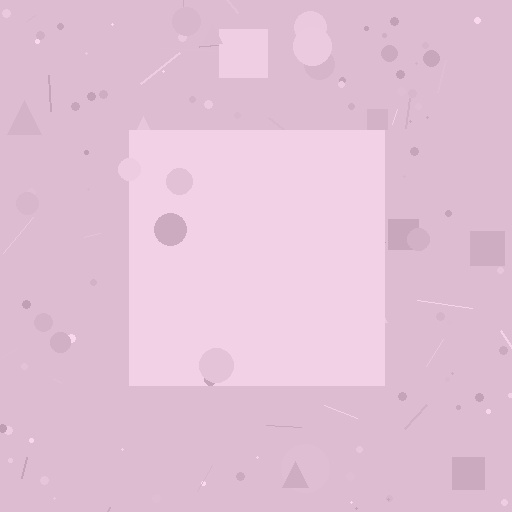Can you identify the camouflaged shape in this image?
The camouflaged shape is a square.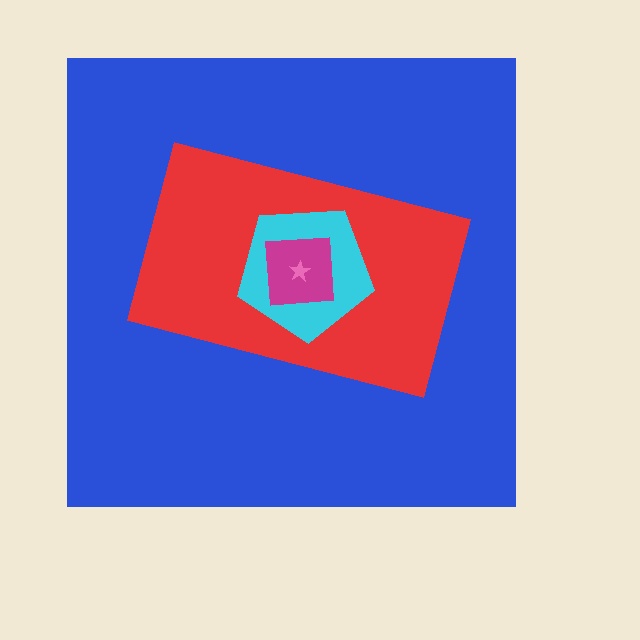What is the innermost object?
The pink star.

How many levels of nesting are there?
5.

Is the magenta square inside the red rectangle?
Yes.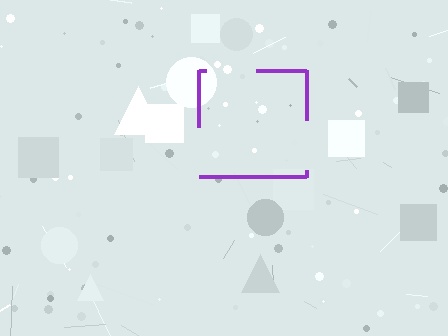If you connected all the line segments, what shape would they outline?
They would outline a square.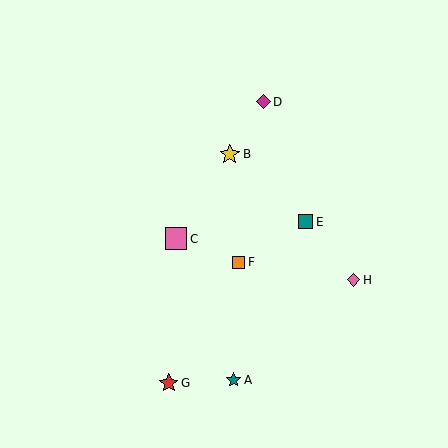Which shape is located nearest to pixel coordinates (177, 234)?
The pink square (labeled C) at (176, 239) is nearest to that location.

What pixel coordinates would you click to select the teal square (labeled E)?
Click at (306, 222) to select the teal square E.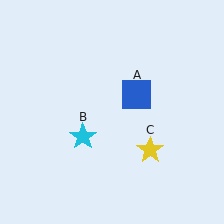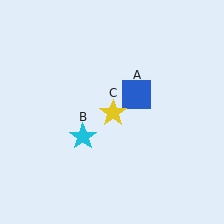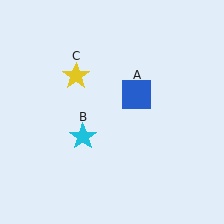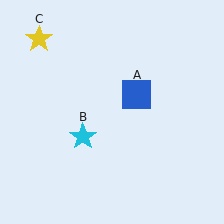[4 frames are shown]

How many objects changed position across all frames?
1 object changed position: yellow star (object C).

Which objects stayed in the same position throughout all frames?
Blue square (object A) and cyan star (object B) remained stationary.